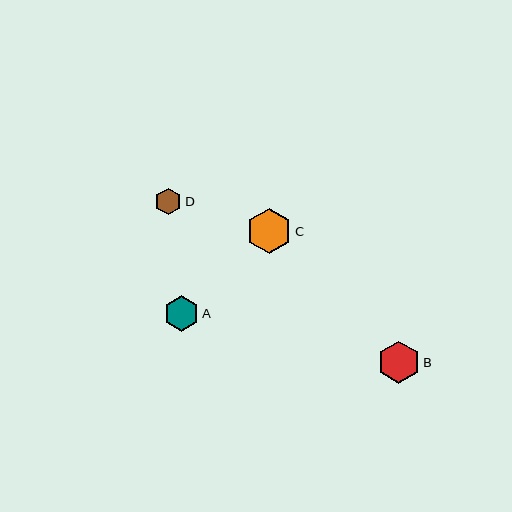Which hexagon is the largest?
Hexagon C is the largest with a size of approximately 45 pixels.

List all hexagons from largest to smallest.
From largest to smallest: C, B, A, D.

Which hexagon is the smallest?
Hexagon D is the smallest with a size of approximately 27 pixels.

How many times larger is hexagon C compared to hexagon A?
Hexagon C is approximately 1.3 times the size of hexagon A.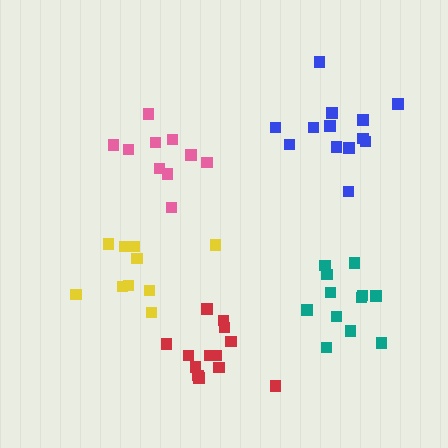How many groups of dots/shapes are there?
There are 5 groups.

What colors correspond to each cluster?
The clusters are colored: pink, yellow, blue, red, teal.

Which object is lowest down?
The red cluster is bottommost.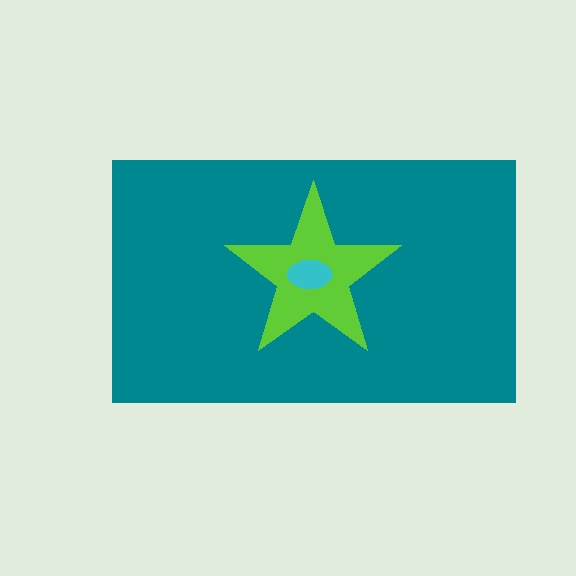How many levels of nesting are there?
3.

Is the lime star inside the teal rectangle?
Yes.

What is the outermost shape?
The teal rectangle.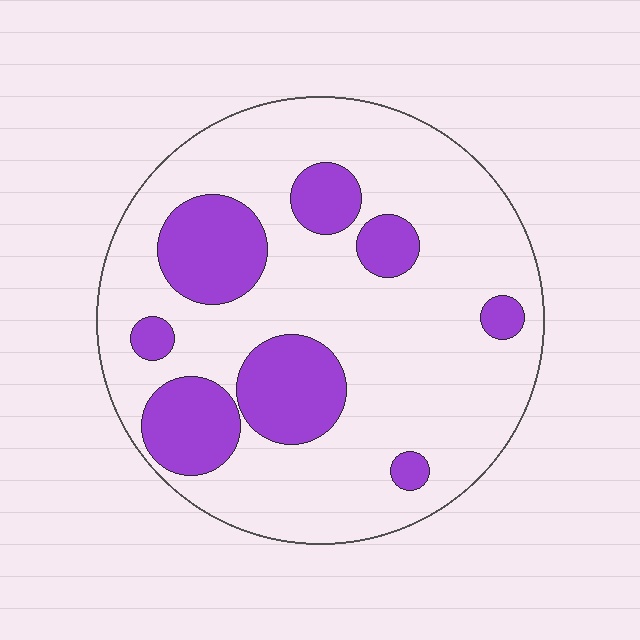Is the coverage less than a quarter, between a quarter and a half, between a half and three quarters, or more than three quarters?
Less than a quarter.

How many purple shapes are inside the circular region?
8.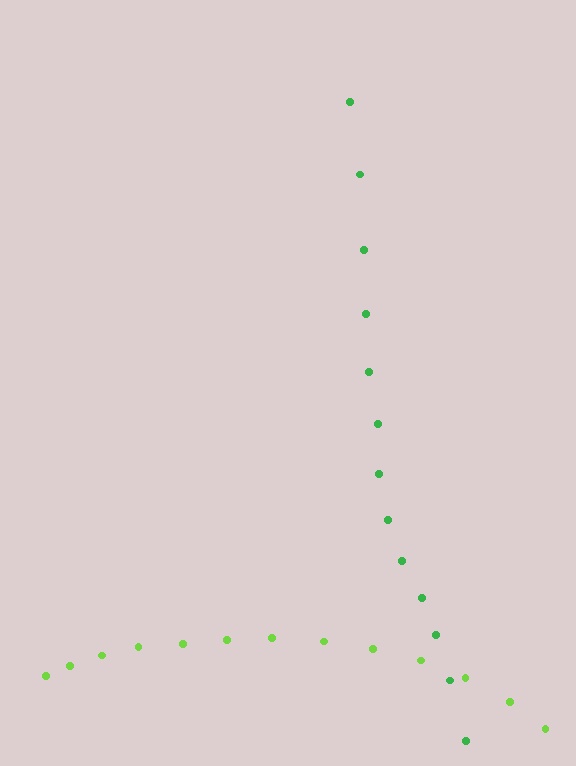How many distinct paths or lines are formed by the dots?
There are 2 distinct paths.